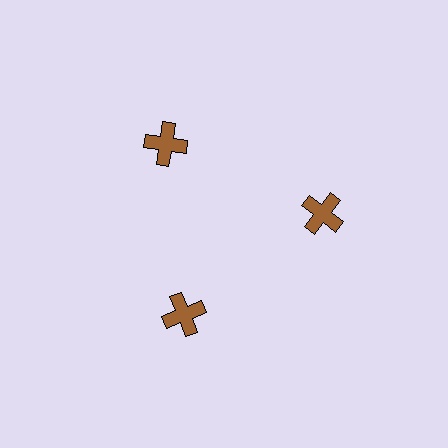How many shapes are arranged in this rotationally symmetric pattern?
There are 3 shapes, arranged in 3 groups of 1.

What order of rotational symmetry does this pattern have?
This pattern has 3-fold rotational symmetry.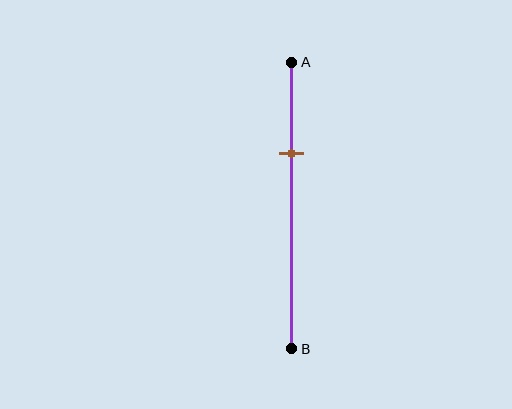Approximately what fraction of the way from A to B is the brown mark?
The brown mark is approximately 30% of the way from A to B.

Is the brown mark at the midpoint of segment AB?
No, the mark is at about 30% from A, not at the 50% midpoint.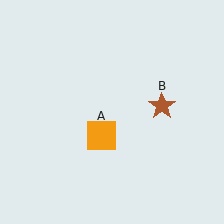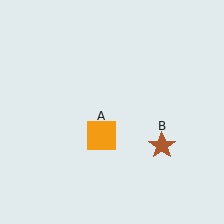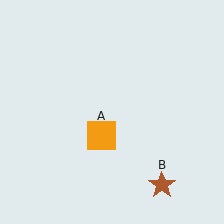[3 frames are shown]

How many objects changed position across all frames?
1 object changed position: brown star (object B).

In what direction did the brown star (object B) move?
The brown star (object B) moved down.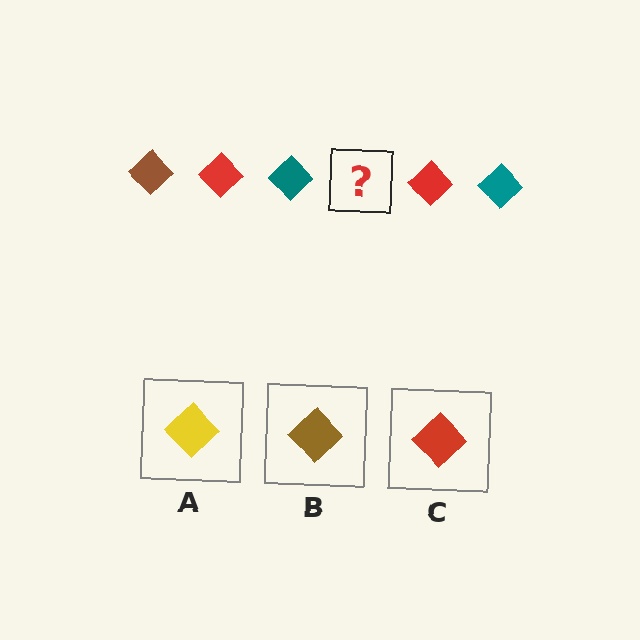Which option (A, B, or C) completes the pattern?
B.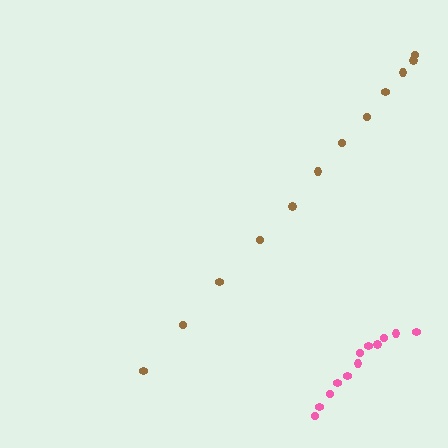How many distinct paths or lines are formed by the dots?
There are 2 distinct paths.